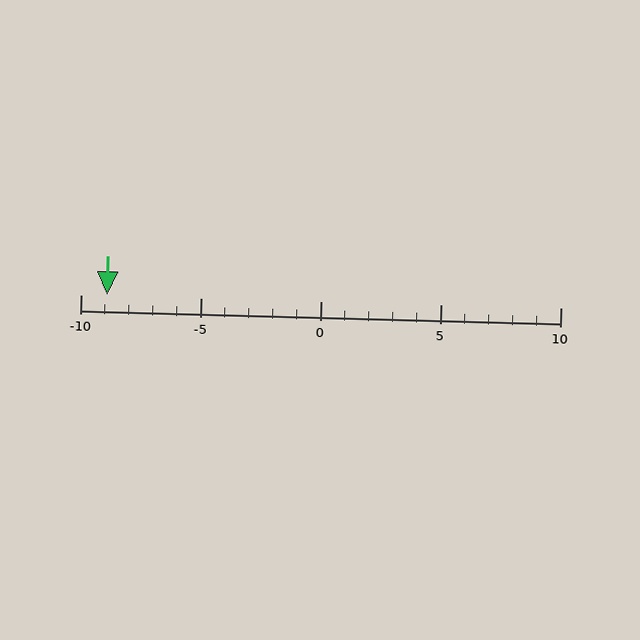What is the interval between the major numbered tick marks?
The major tick marks are spaced 5 units apart.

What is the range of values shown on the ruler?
The ruler shows values from -10 to 10.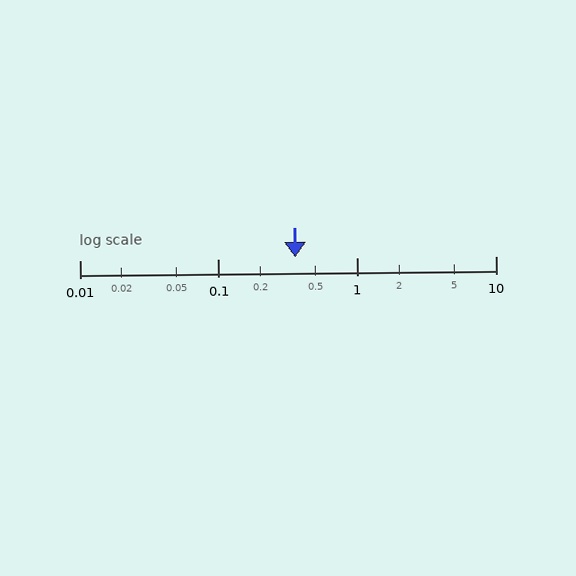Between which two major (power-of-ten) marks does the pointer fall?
The pointer is between 0.1 and 1.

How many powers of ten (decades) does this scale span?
The scale spans 3 decades, from 0.01 to 10.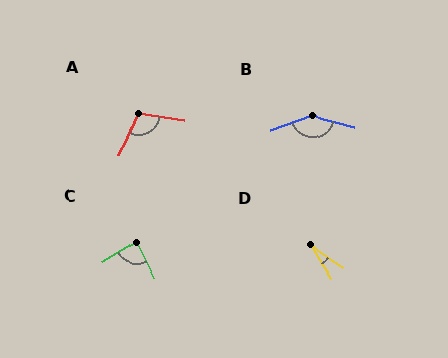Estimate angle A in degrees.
Approximately 105 degrees.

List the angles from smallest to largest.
D (23°), C (86°), A (105°), B (146°).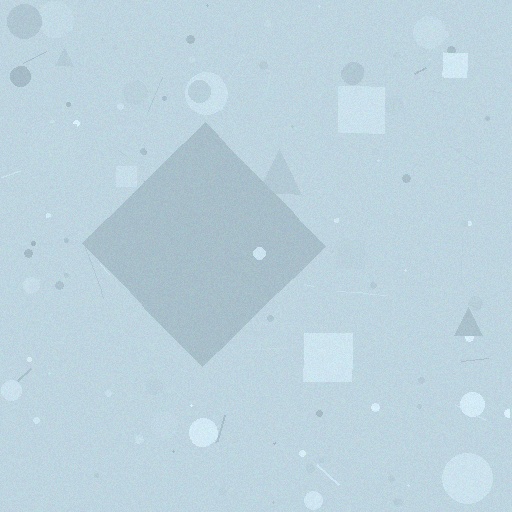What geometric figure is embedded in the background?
A diamond is embedded in the background.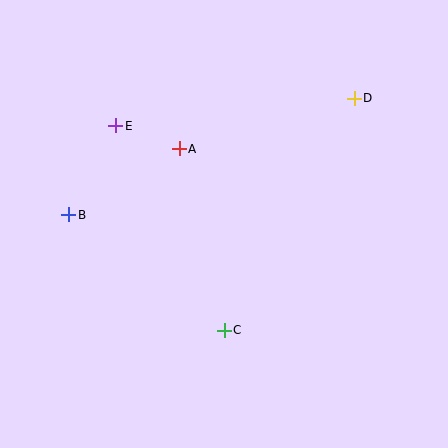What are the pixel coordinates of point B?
Point B is at (69, 215).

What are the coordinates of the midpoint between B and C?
The midpoint between B and C is at (147, 273).